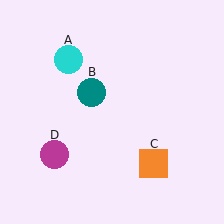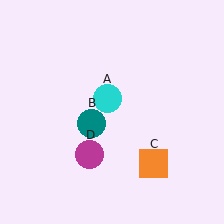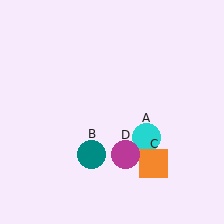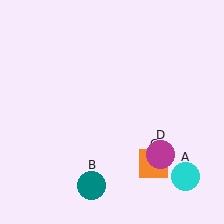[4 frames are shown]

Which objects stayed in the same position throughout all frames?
Orange square (object C) remained stationary.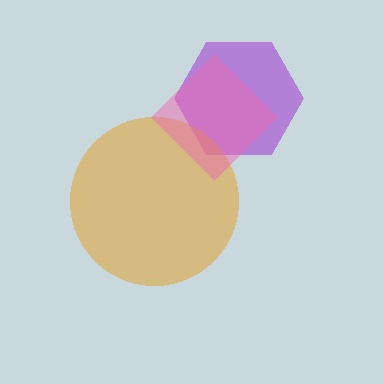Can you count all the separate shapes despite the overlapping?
Yes, there are 3 separate shapes.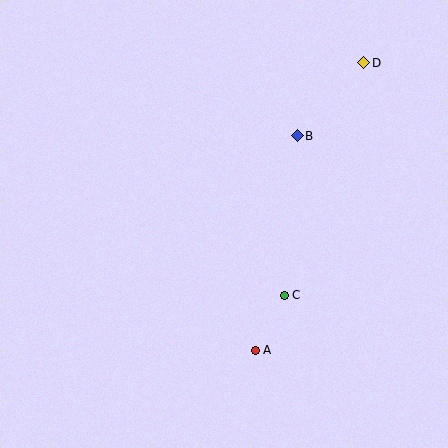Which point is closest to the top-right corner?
Point D is closest to the top-right corner.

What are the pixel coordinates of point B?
Point B is at (297, 136).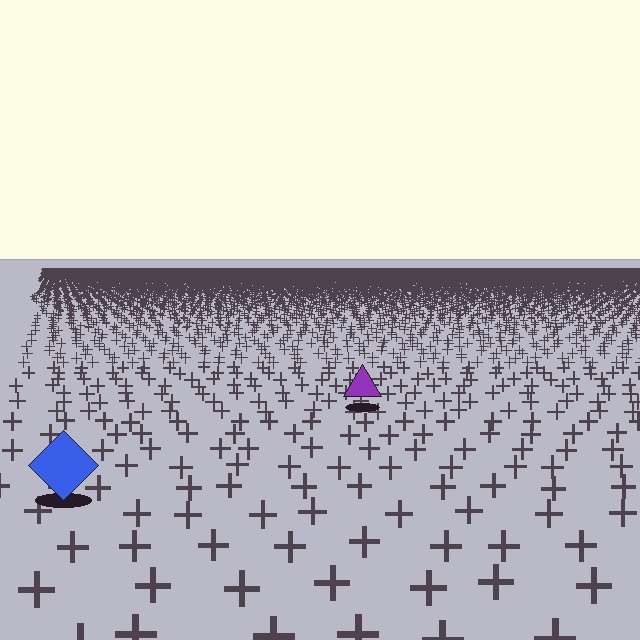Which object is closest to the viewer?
The blue diamond is closest. The texture marks near it are larger and more spread out.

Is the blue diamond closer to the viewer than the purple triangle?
Yes. The blue diamond is closer — you can tell from the texture gradient: the ground texture is coarser near it.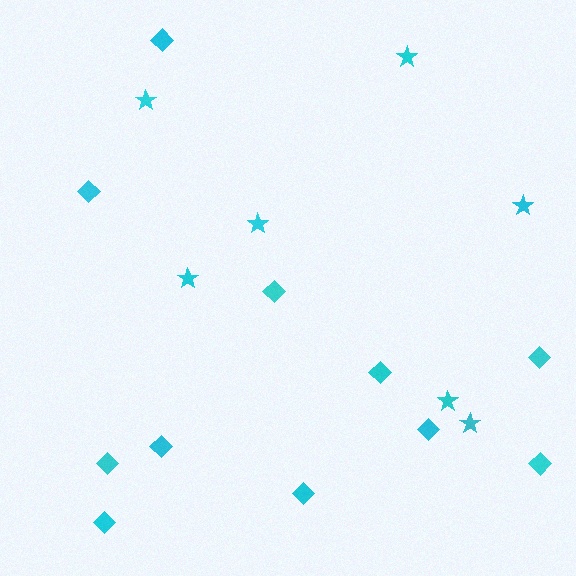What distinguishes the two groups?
There are 2 groups: one group of stars (7) and one group of diamonds (11).